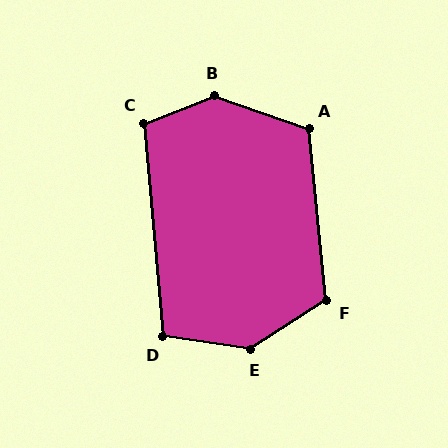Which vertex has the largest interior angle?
B, at approximately 140 degrees.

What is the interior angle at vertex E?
Approximately 139 degrees (obtuse).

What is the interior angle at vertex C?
Approximately 107 degrees (obtuse).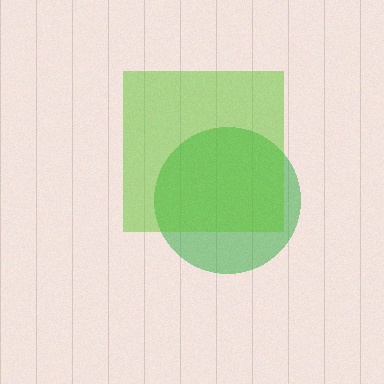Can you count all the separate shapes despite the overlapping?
Yes, there are 2 separate shapes.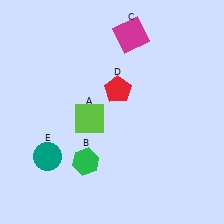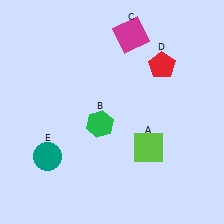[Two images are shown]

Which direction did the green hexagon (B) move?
The green hexagon (B) moved up.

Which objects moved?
The objects that moved are: the lime square (A), the green hexagon (B), the red pentagon (D).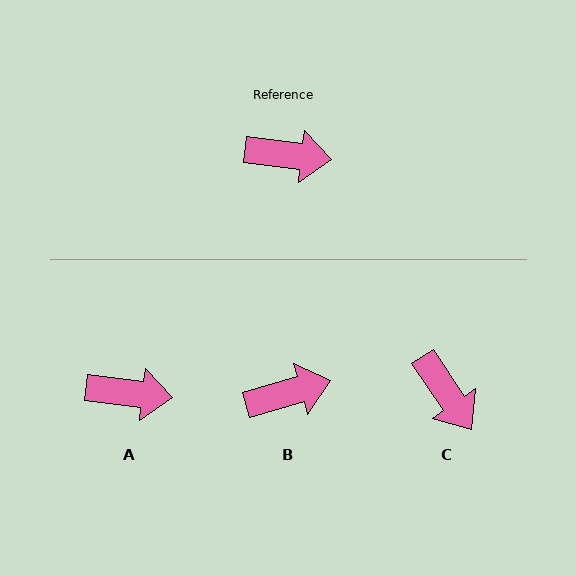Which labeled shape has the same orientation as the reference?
A.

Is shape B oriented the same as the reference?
No, it is off by about 22 degrees.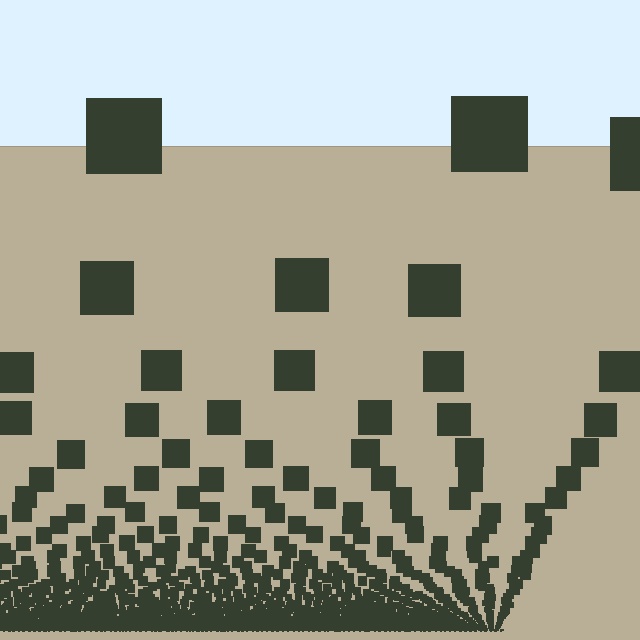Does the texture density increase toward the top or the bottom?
Density increases toward the bottom.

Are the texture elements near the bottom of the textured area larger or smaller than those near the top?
Smaller. The gradient is inverted — elements near the bottom are smaller and denser.